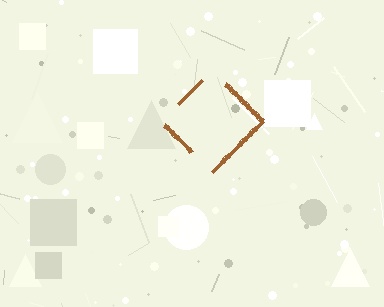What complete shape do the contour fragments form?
The contour fragments form a diamond.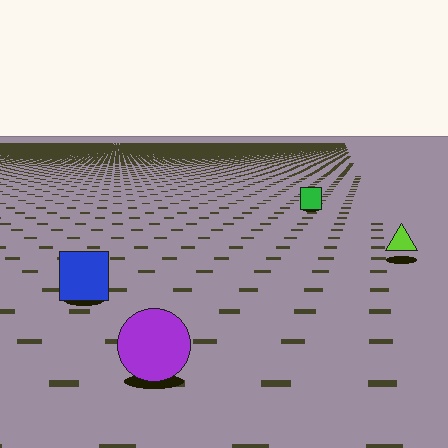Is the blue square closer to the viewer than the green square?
Yes. The blue square is closer — you can tell from the texture gradient: the ground texture is coarser near it.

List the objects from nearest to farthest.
From nearest to farthest: the purple circle, the blue square, the lime triangle, the green square.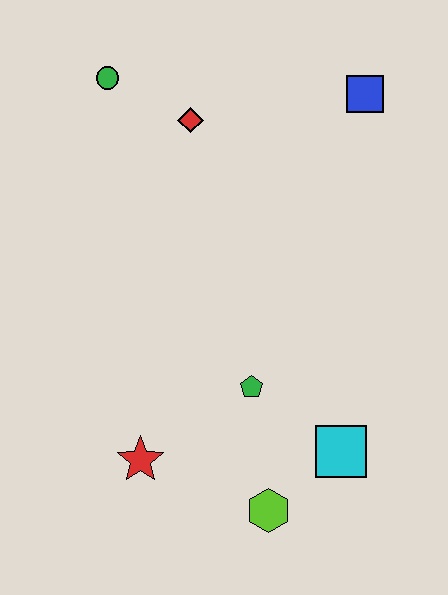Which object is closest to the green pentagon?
The cyan square is closest to the green pentagon.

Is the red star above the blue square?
No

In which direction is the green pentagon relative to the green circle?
The green pentagon is below the green circle.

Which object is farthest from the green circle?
The lime hexagon is farthest from the green circle.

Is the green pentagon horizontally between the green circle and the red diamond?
No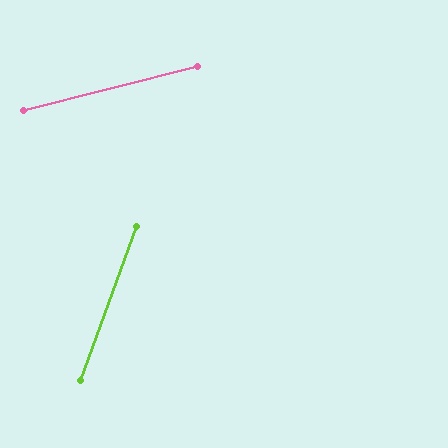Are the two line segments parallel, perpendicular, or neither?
Neither parallel nor perpendicular — they differ by about 55°.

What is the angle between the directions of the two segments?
Approximately 55 degrees.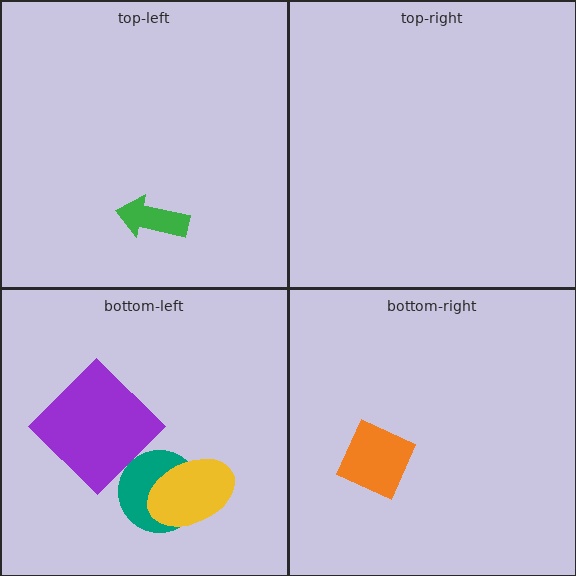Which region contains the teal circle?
The bottom-left region.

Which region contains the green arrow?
The top-left region.